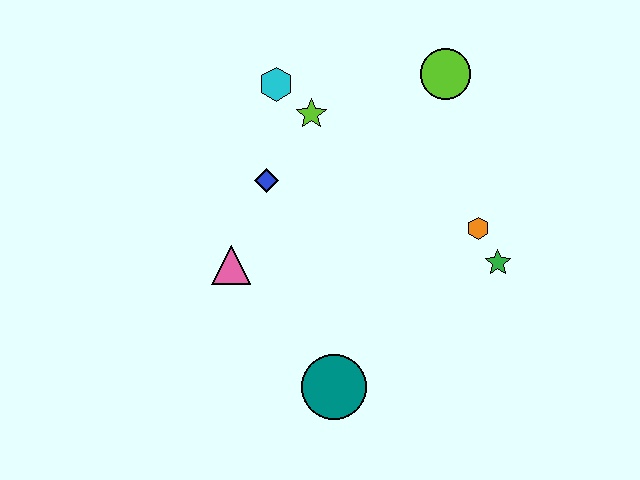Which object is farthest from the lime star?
The teal circle is farthest from the lime star.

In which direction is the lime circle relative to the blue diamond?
The lime circle is to the right of the blue diamond.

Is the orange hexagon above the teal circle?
Yes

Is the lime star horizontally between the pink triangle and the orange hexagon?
Yes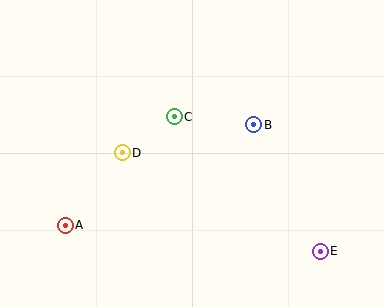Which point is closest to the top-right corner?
Point B is closest to the top-right corner.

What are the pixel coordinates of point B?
Point B is at (254, 125).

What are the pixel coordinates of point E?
Point E is at (320, 251).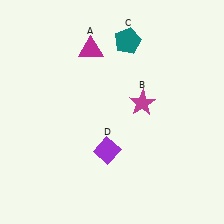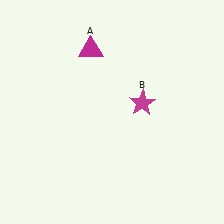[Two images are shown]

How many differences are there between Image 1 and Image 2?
There are 2 differences between the two images.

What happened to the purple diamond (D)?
The purple diamond (D) was removed in Image 2. It was in the bottom-left area of Image 1.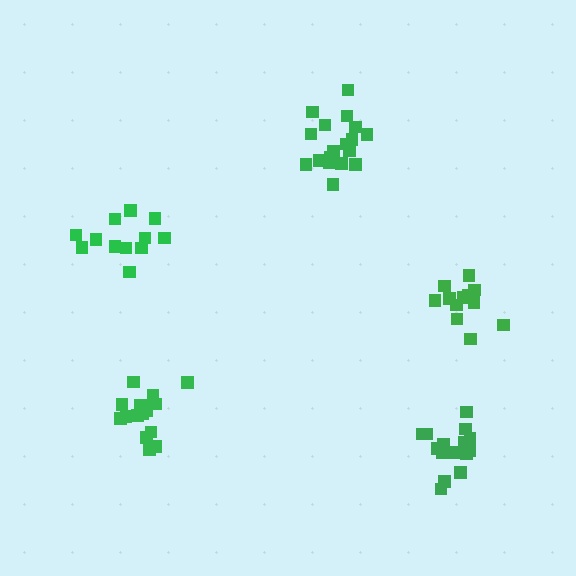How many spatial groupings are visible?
There are 5 spatial groupings.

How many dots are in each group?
Group 1: 16 dots, Group 2: 12 dots, Group 3: 12 dots, Group 4: 17 dots, Group 5: 18 dots (75 total).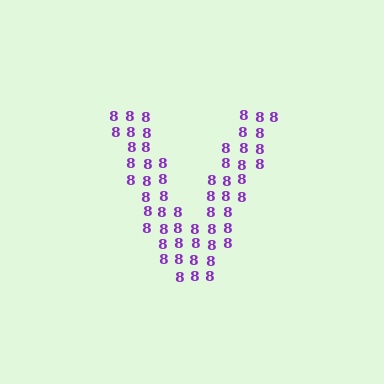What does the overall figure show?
The overall figure shows the letter V.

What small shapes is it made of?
It is made of small digit 8's.